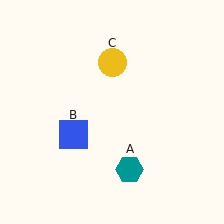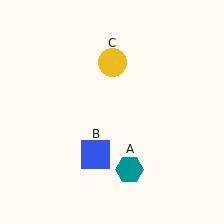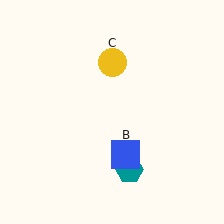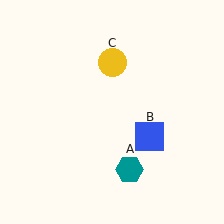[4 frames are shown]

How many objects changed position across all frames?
1 object changed position: blue square (object B).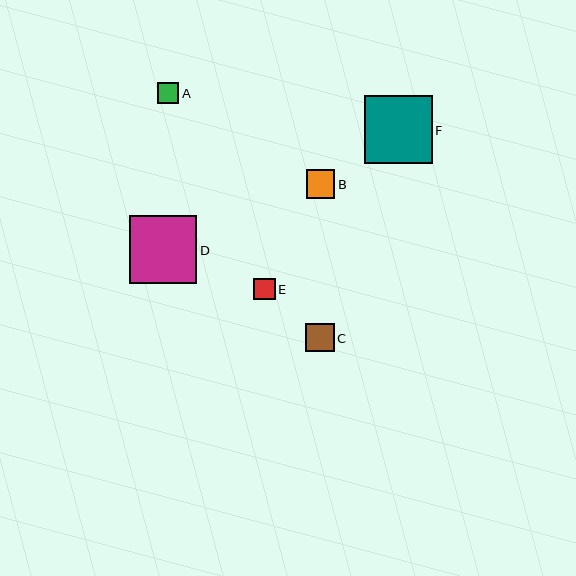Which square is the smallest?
Square E is the smallest with a size of approximately 21 pixels.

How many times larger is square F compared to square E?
Square F is approximately 3.2 times the size of square E.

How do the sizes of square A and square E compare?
Square A and square E are approximately the same size.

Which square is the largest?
Square F is the largest with a size of approximately 68 pixels.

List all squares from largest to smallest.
From largest to smallest: F, D, B, C, A, E.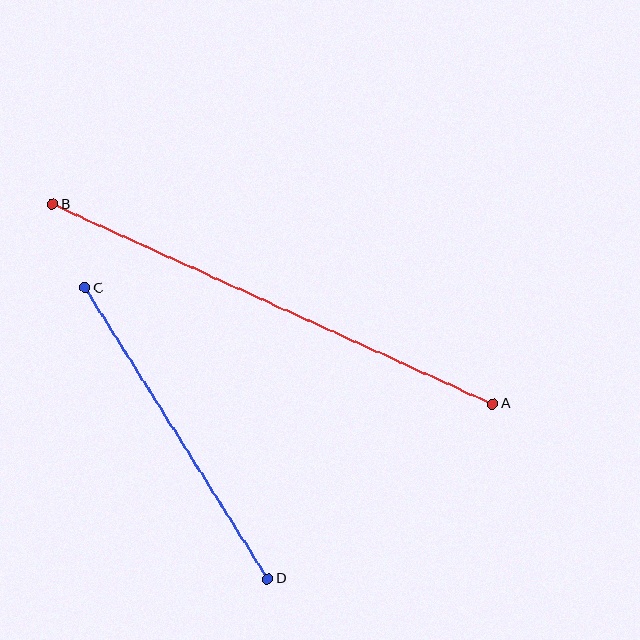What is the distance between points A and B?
The distance is approximately 483 pixels.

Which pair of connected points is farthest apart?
Points A and B are farthest apart.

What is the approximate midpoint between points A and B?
The midpoint is at approximately (272, 304) pixels.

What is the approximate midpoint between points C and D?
The midpoint is at approximately (177, 433) pixels.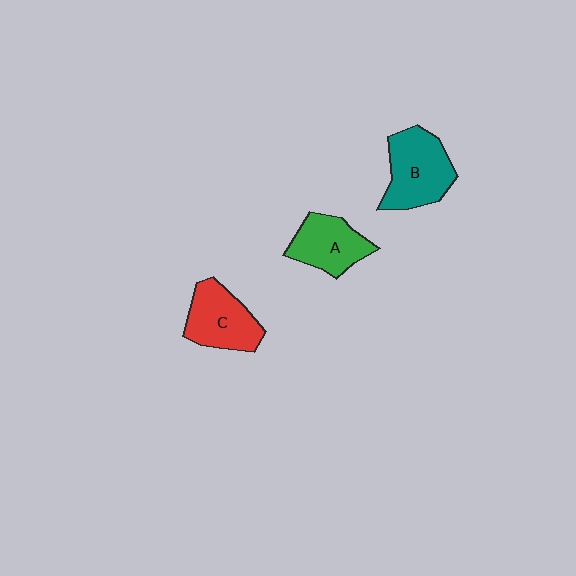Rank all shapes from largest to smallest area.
From largest to smallest: B (teal), C (red), A (green).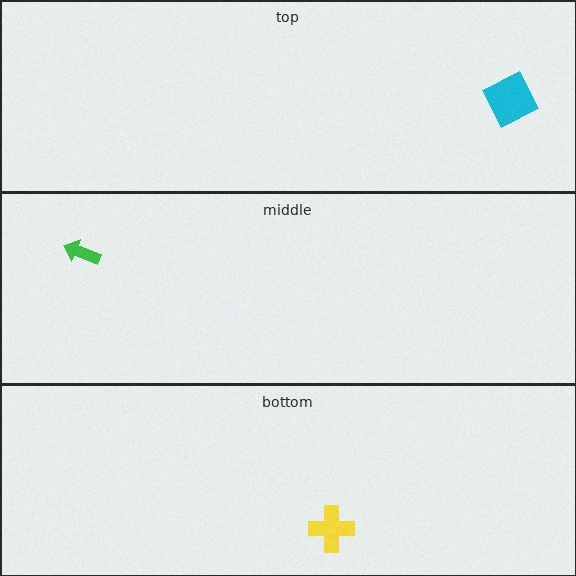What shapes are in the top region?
The cyan square.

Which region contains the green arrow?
The middle region.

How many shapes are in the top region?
1.